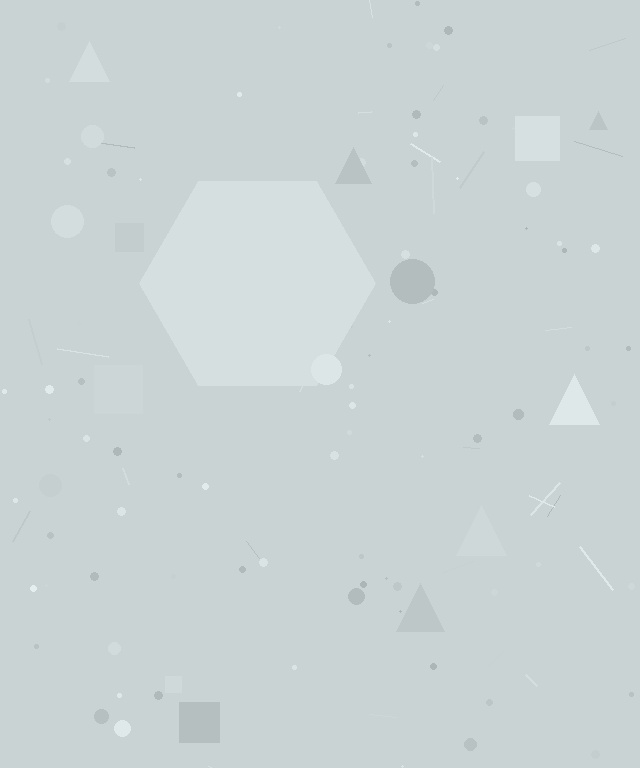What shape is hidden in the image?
A hexagon is hidden in the image.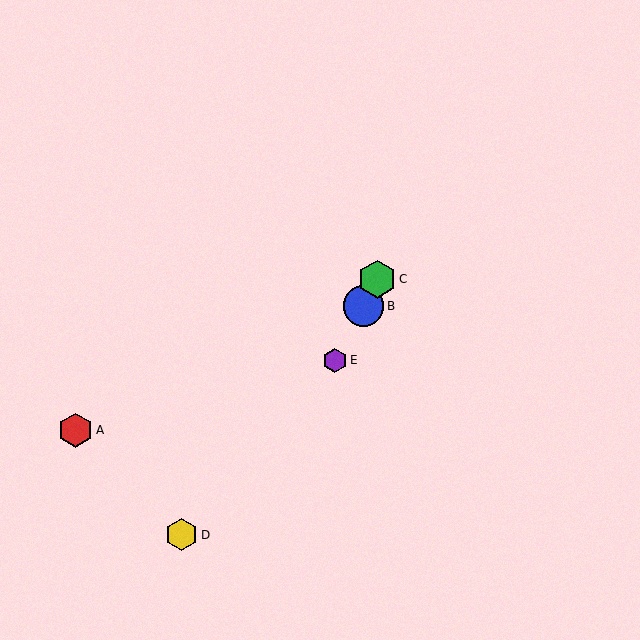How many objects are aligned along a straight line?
3 objects (B, C, E) are aligned along a straight line.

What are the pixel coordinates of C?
Object C is at (377, 279).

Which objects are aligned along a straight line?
Objects B, C, E are aligned along a straight line.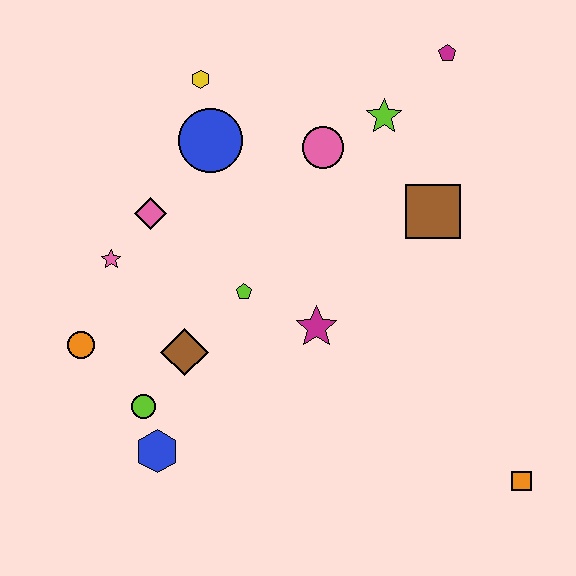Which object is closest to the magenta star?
The lime pentagon is closest to the magenta star.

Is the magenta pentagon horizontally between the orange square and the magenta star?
Yes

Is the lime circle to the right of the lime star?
No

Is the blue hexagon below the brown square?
Yes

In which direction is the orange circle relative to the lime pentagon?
The orange circle is to the left of the lime pentagon.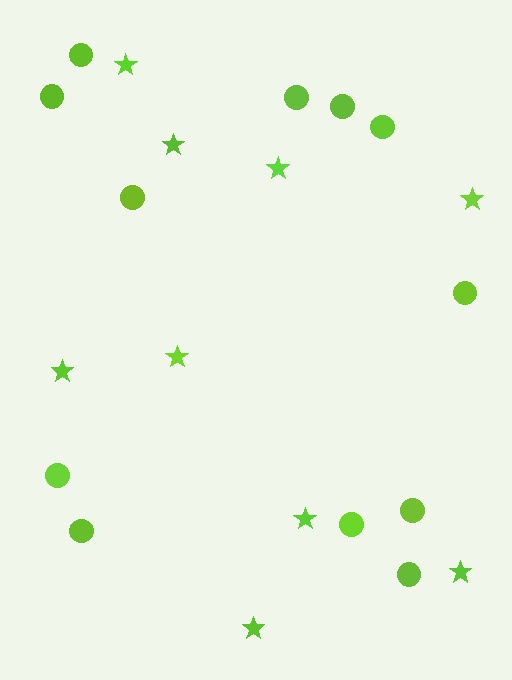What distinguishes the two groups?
There are 2 groups: one group of circles (12) and one group of stars (9).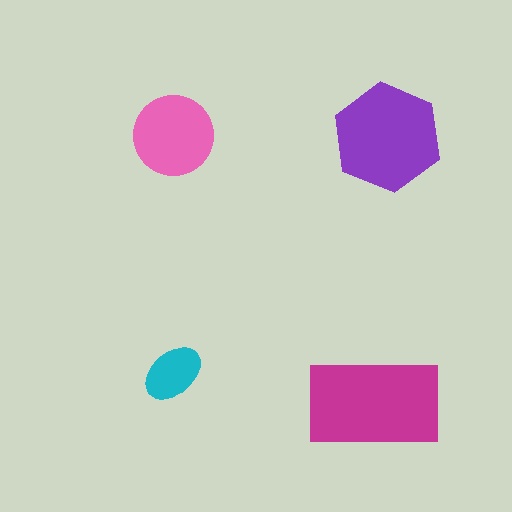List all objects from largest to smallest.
The magenta rectangle, the purple hexagon, the pink circle, the cyan ellipse.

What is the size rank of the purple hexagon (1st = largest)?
2nd.